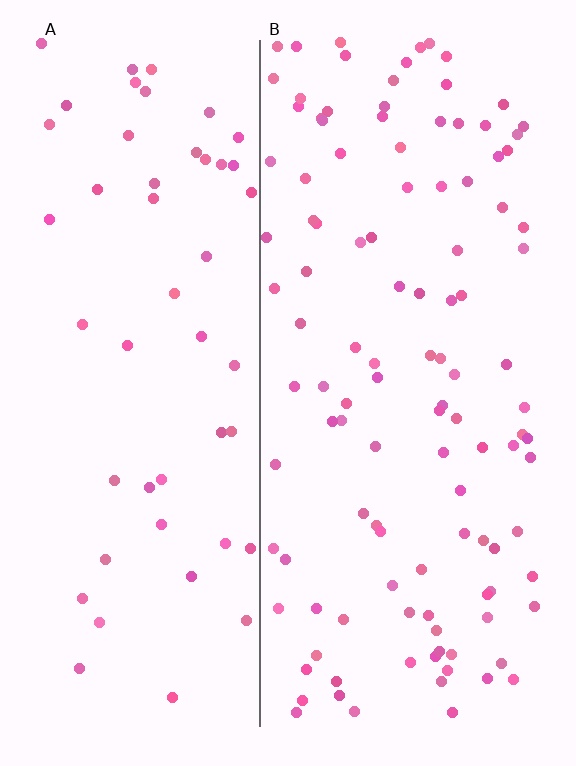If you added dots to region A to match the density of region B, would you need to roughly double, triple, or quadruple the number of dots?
Approximately double.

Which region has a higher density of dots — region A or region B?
B (the right).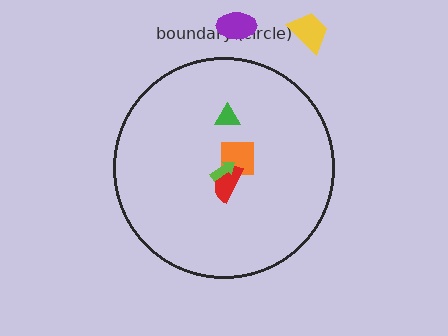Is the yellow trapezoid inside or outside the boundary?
Outside.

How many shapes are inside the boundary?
4 inside, 2 outside.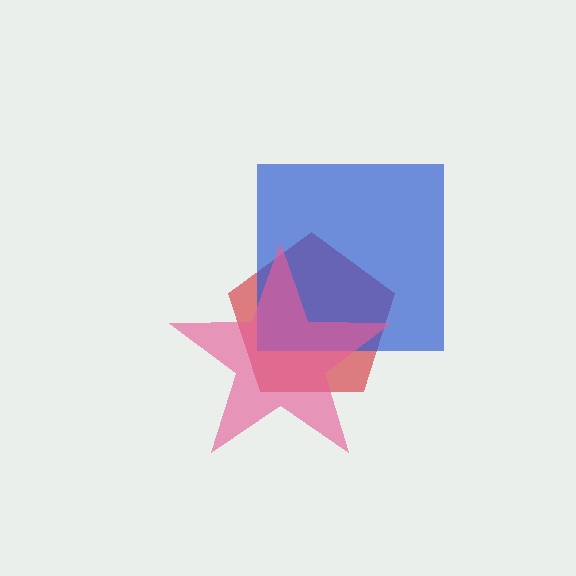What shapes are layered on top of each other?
The layered shapes are: a red pentagon, a blue square, a pink star.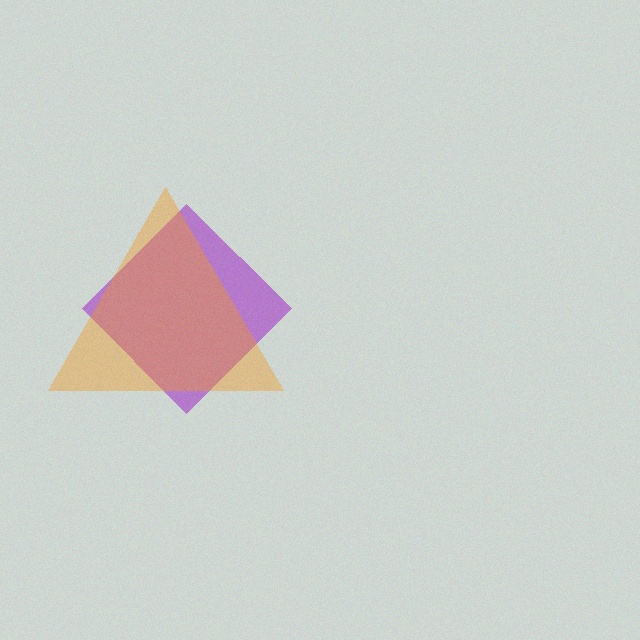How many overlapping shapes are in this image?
There are 2 overlapping shapes in the image.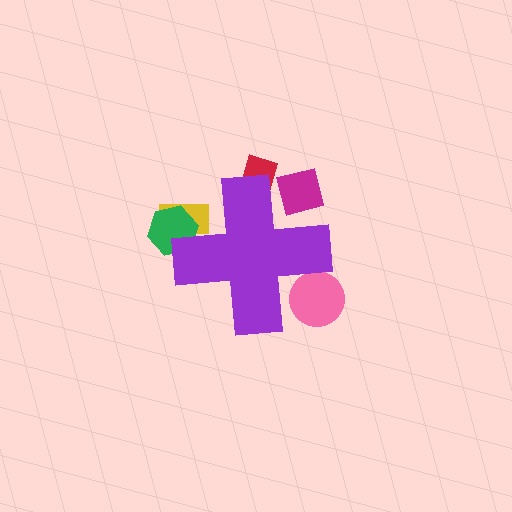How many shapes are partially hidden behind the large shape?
5 shapes are partially hidden.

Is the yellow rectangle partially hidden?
Yes, the yellow rectangle is partially hidden behind the purple cross.